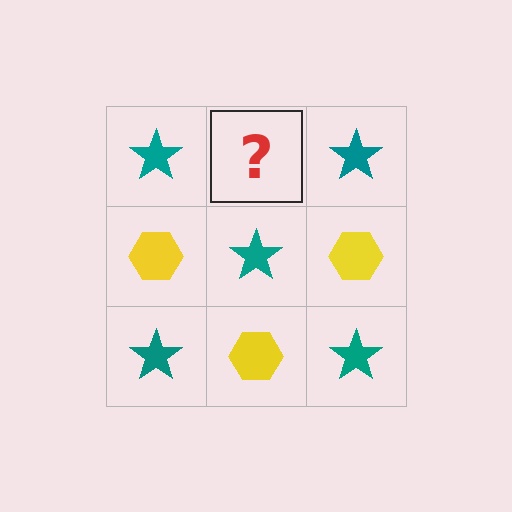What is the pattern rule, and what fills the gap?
The rule is that it alternates teal star and yellow hexagon in a checkerboard pattern. The gap should be filled with a yellow hexagon.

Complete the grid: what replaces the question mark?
The question mark should be replaced with a yellow hexagon.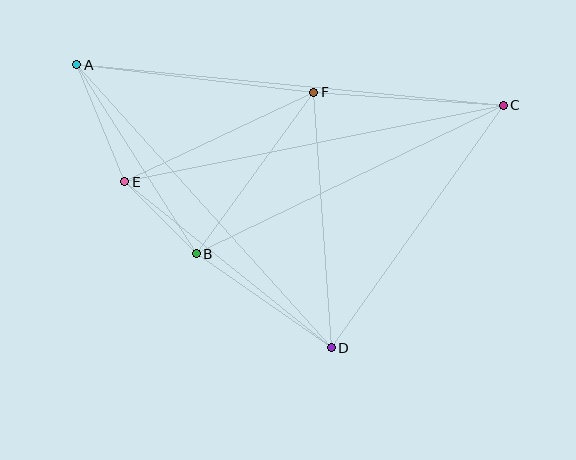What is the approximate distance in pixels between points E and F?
The distance between E and F is approximately 209 pixels.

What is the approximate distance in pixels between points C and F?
The distance between C and F is approximately 190 pixels.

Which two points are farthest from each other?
Points A and C are farthest from each other.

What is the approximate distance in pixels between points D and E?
The distance between D and E is approximately 265 pixels.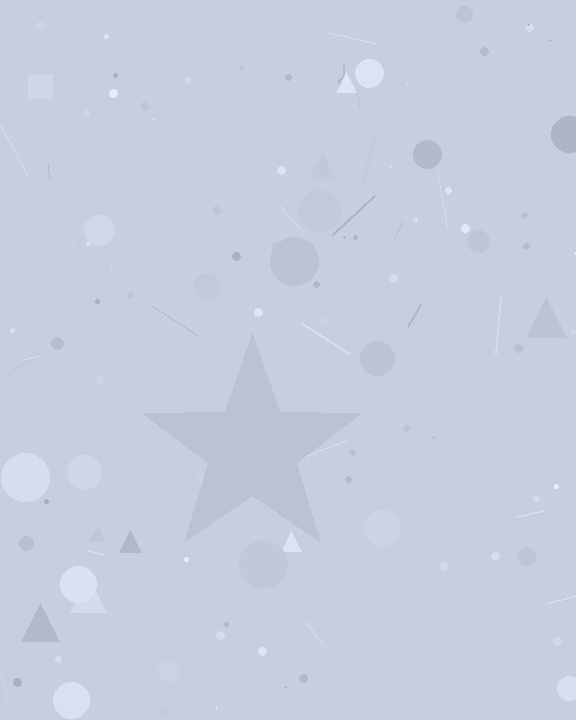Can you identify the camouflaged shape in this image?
The camouflaged shape is a star.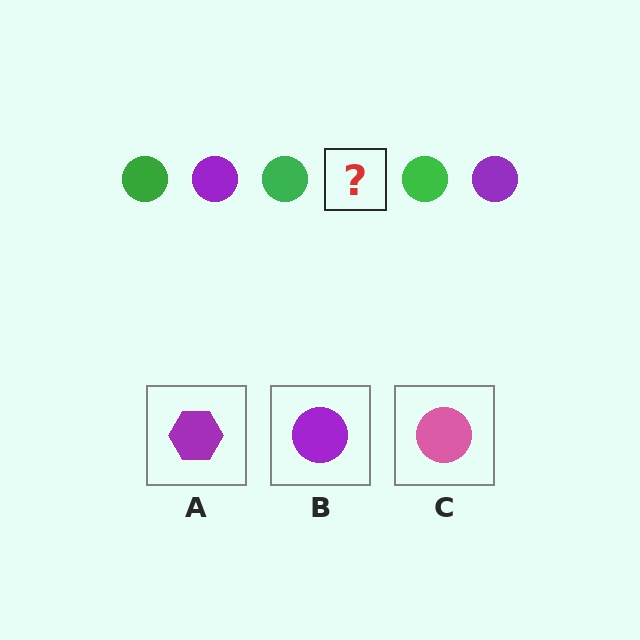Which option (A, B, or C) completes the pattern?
B.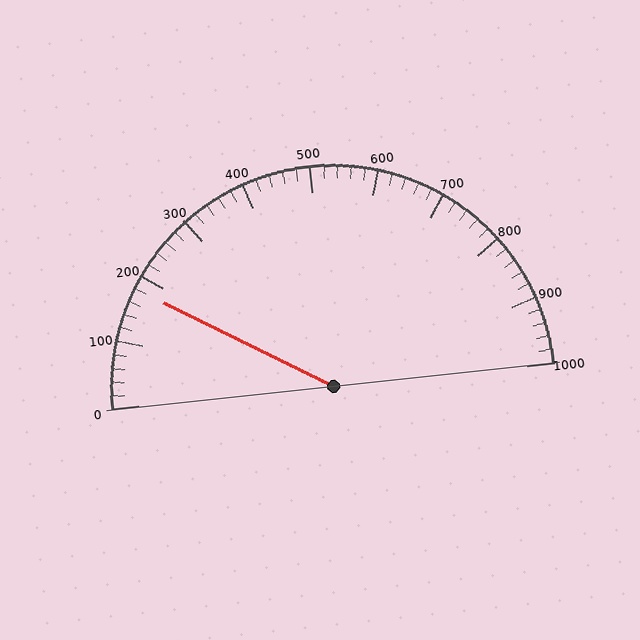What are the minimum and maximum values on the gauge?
The gauge ranges from 0 to 1000.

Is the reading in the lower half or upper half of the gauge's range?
The reading is in the lower half of the range (0 to 1000).